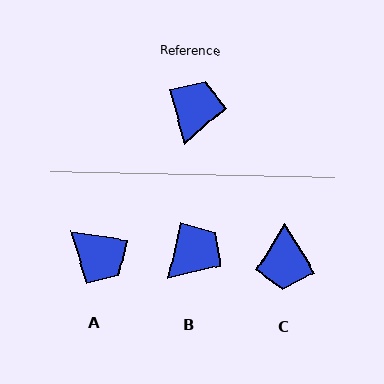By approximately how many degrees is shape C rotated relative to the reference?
Approximately 164 degrees clockwise.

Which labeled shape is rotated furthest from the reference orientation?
C, about 164 degrees away.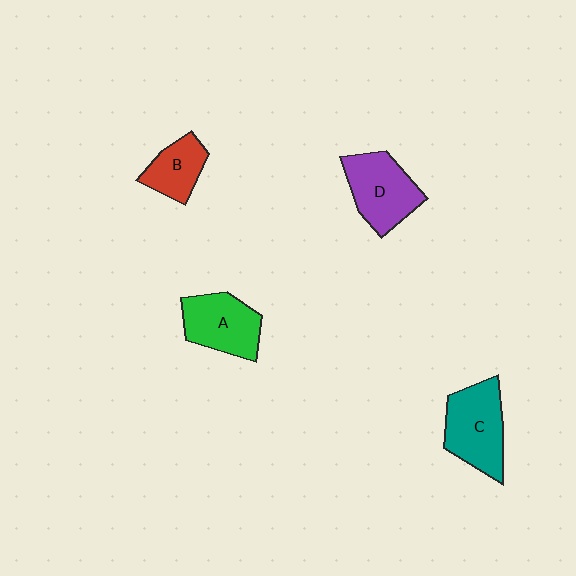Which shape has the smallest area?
Shape B (red).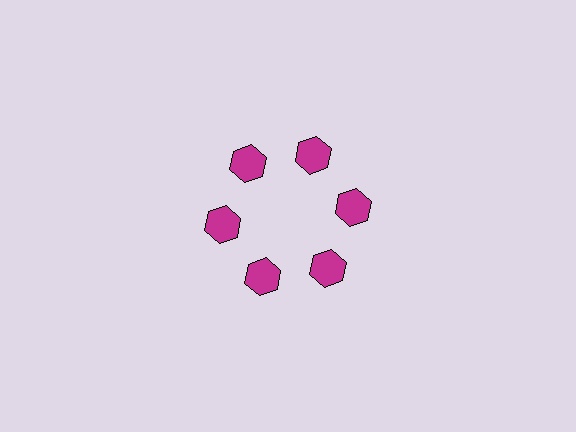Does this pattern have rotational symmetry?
Yes, this pattern has 6-fold rotational symmetry. It looks the same after rotating 60 degrees around the center.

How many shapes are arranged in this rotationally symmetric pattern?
There are 6 shapes, arranged in 6 groups of 1.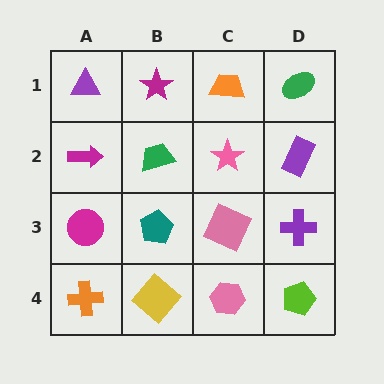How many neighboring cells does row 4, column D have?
2.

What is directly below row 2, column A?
A magenta circle.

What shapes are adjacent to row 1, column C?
A pink star (row 2, column C), a magenta star (row 1, column B), a green ellipse (row 1, column D).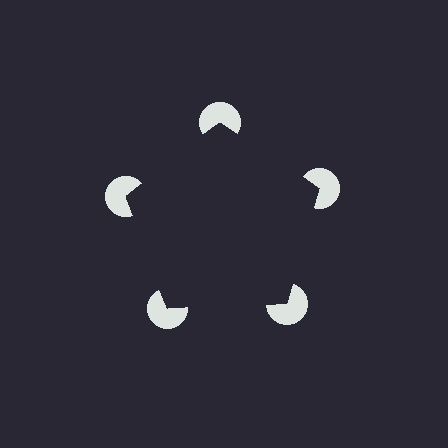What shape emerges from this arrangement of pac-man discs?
An illusory pentagon — its edges are inferred from the aligned wedge cuts in the pac-man discs, not physically drawn.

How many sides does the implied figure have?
5 sides.